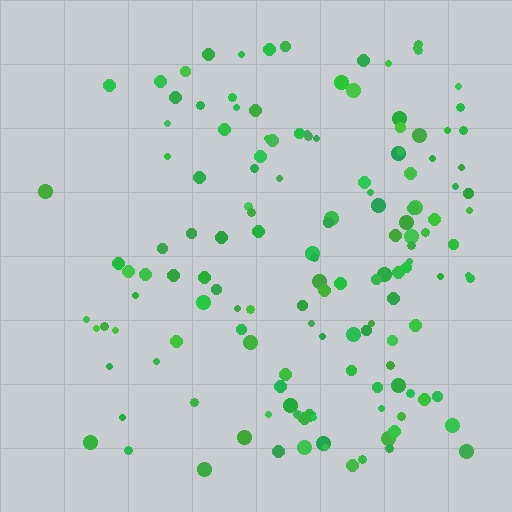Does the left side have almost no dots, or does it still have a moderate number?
Still a moderate number, just noticeably fewer than the right.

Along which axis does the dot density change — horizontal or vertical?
Horizontal.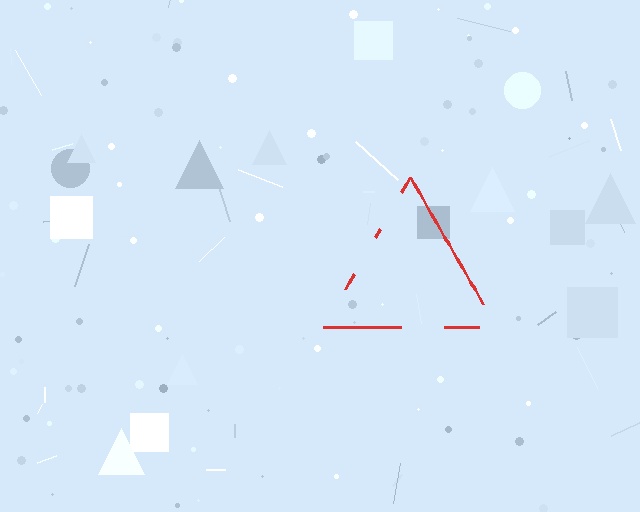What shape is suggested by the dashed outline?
The dashed outline suggests a triangle.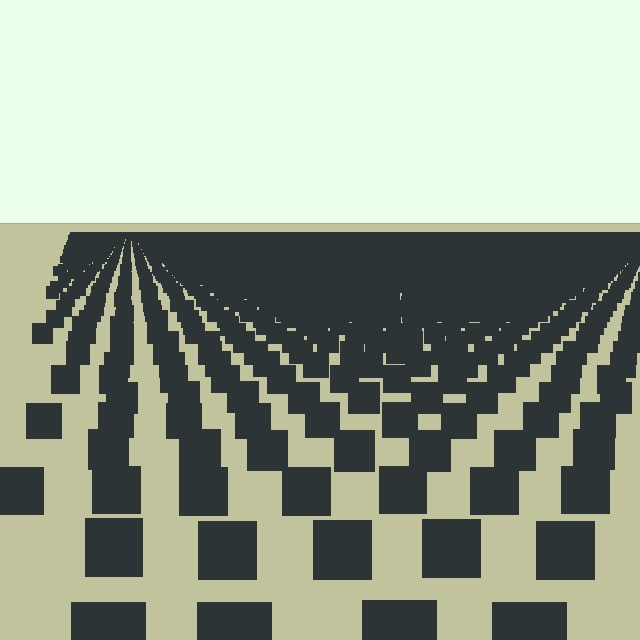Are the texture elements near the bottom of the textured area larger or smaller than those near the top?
Larger. Near the bottom, elements are closer to the viewer and appear at a bigger on-screen size.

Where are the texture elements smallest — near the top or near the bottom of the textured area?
Near the top.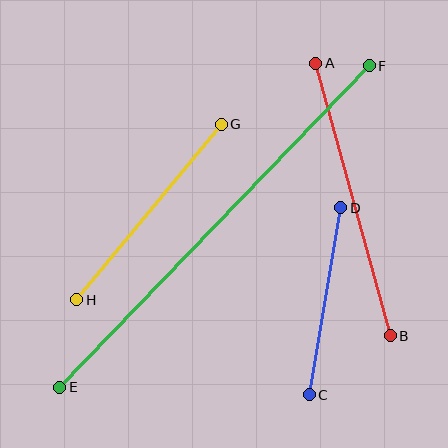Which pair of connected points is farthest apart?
Points E and F are farthest apart.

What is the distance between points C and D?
The distance is approximately 190 pixels.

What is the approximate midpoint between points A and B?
The midpoint is at approximately (353, 199) pixels.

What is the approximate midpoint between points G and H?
The midpoint is at approximately (149, 212) pixels.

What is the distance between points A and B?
The distance is approximately 282 pixels.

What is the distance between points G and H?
The distance is approximately 227 pixels.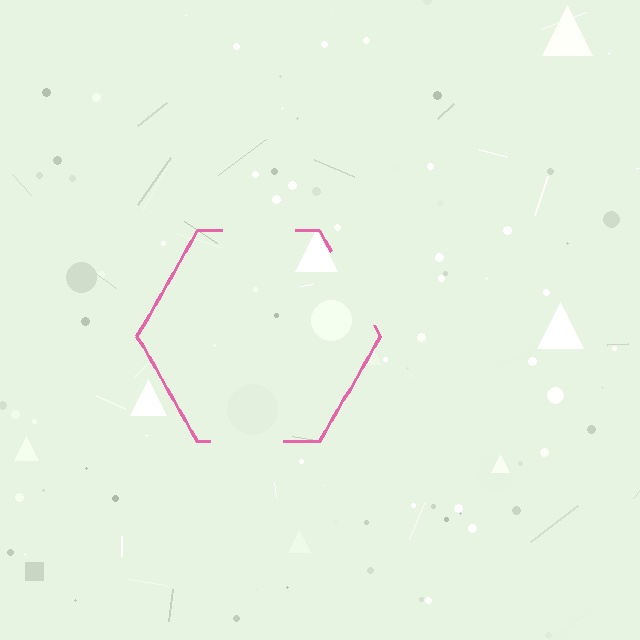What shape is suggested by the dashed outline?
The dashed outline suggests a hexagon.